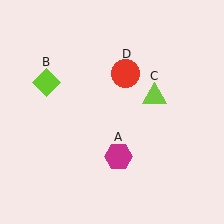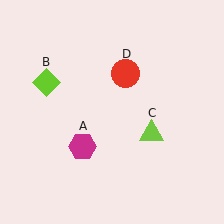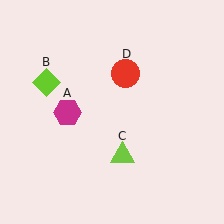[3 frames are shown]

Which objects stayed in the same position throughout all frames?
Lime diamond (object B) and red circle (object D) remained stationary.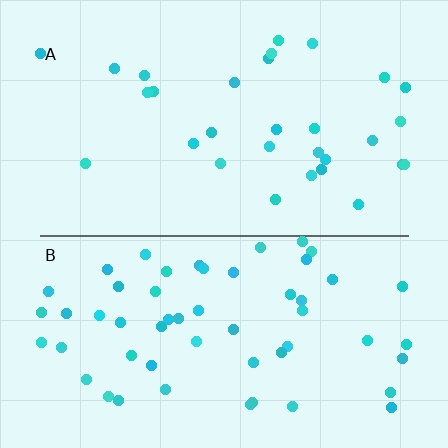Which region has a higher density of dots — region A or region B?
B (the bottom).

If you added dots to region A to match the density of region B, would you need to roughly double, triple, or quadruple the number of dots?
Approximately double.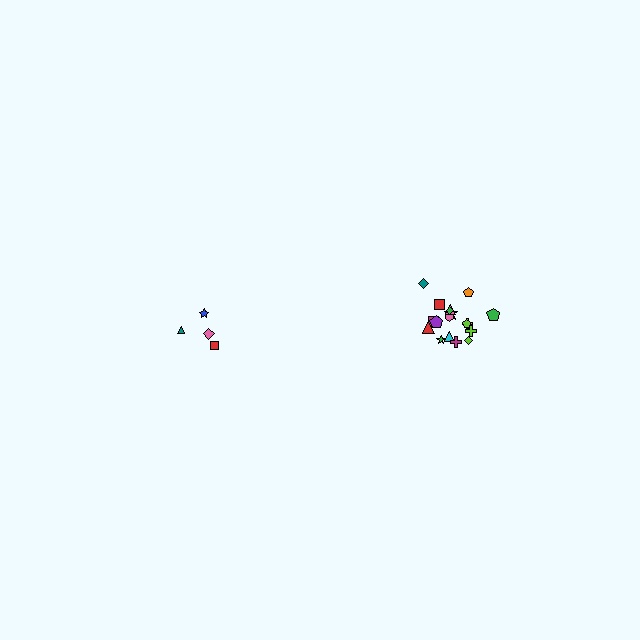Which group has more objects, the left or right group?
The right group.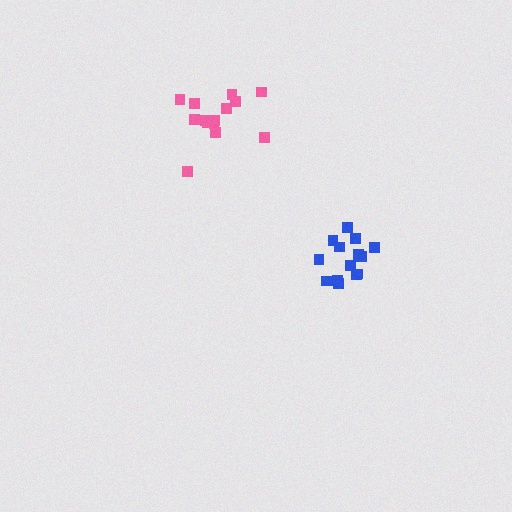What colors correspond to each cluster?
The clusters are colored: pink, blue.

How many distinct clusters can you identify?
There are 2 distinct clusters.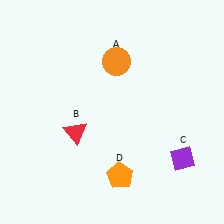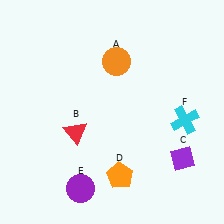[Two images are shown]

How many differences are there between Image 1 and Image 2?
There are 2 differences between the two images.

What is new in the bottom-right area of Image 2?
A cyan cross (F) was added in the bottom-right area of Image 2.